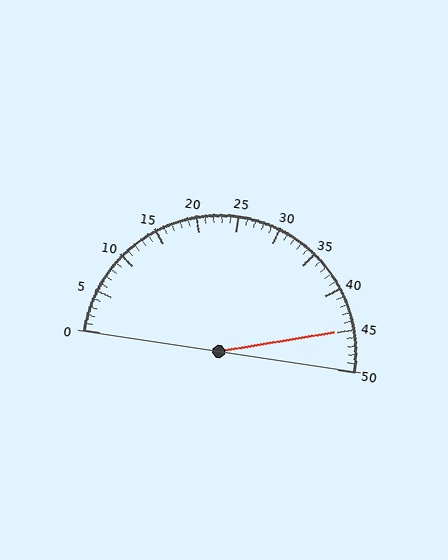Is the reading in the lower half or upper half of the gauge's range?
The reading is in the upper half of the range (0 to 50).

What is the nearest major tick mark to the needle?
The nearest major tick mark is 45.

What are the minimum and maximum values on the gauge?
The gauge ranges from 0 to 50.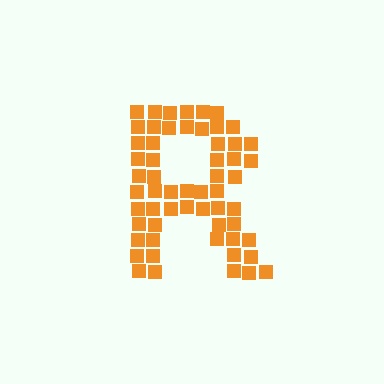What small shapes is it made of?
It is made of small squares.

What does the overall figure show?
The overall figure shows the letter R.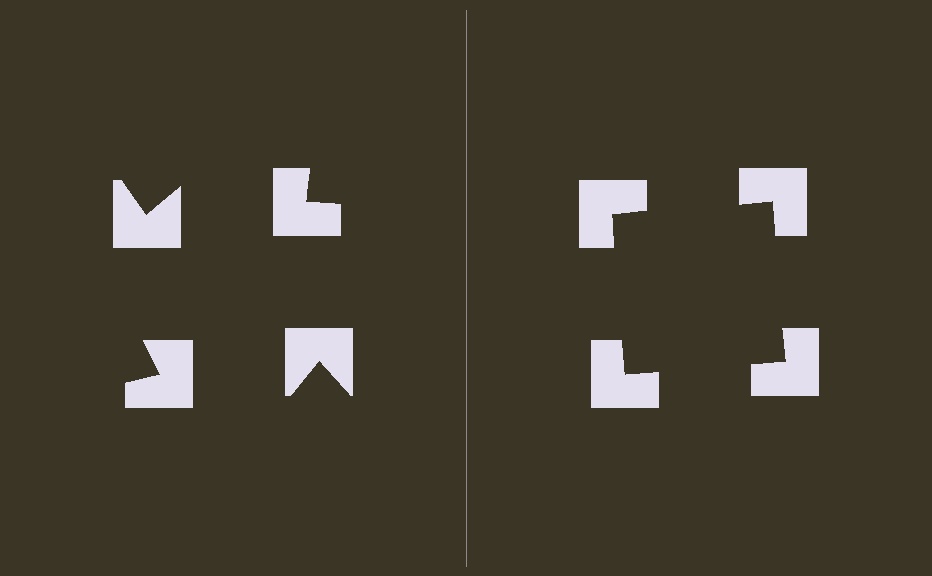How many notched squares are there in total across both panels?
8 — 4 on each side.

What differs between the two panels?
The notched squares are positioned identically on both sides; only the wedge orientations differ. On the right they align to a square; on the left they are misaligned.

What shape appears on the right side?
An illusory square.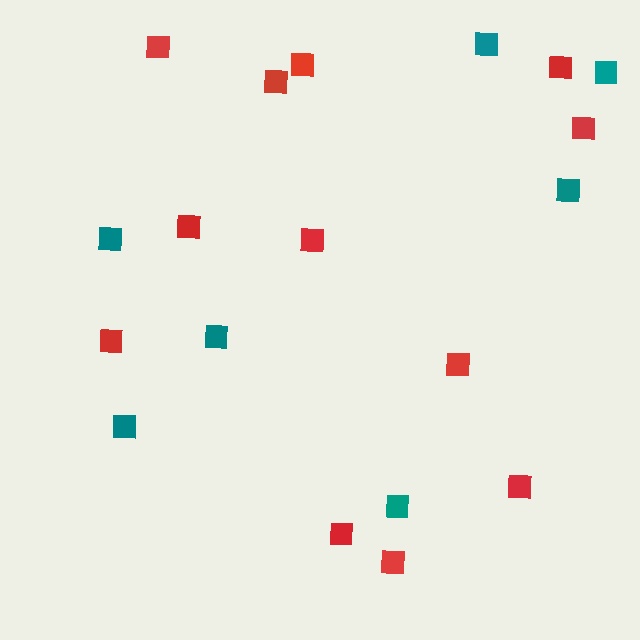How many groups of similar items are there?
There are 2 groups: one group of teal squares (7) and one group of red squares (12).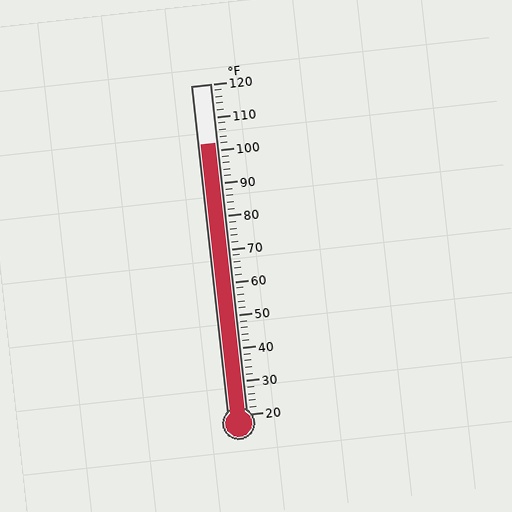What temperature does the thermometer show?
The thermometer shows approximately 102°F.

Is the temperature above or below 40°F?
The temperature is above 40°F.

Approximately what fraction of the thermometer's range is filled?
The thermometer is filled to approximately 80% of its range.